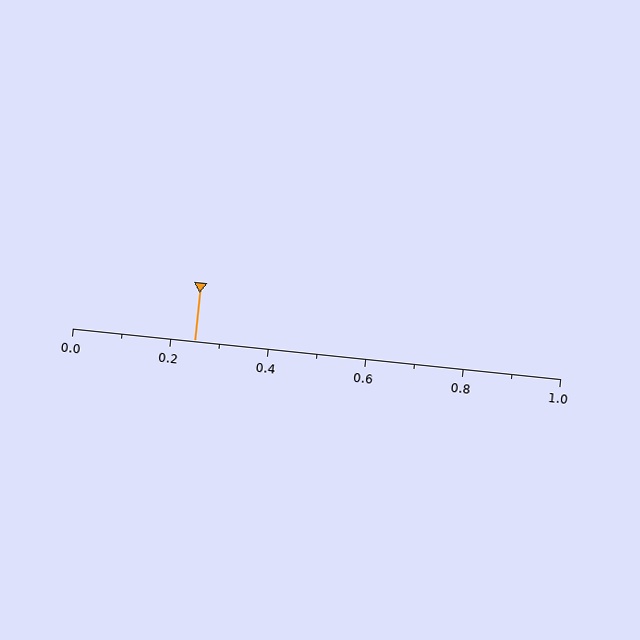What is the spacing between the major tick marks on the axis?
The major ticks are spaced 0.2 apart.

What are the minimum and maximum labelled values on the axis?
The axis runs from 0.0 to 1.0.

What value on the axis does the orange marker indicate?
The marker indicates approximately 0.25.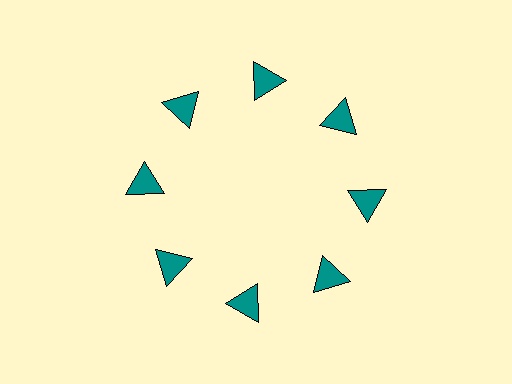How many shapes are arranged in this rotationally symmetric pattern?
There are 8 shapes, arranged in 8 groups of 1.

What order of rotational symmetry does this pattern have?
This pattern has 8-fold rotational symmetry.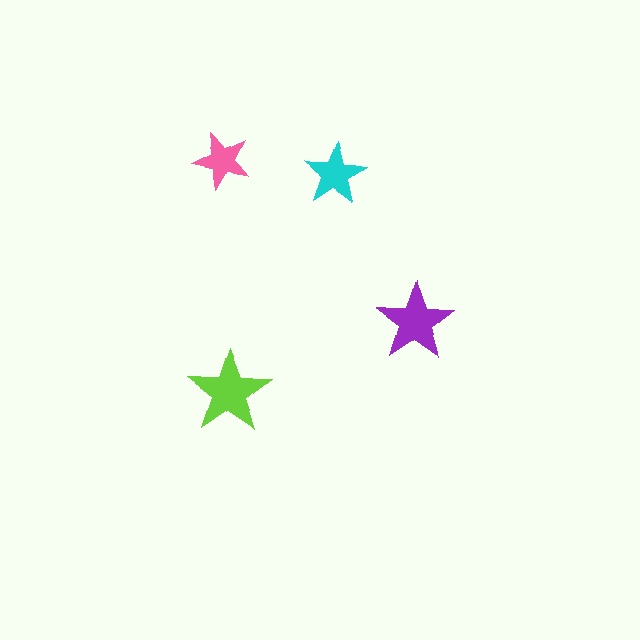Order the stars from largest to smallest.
the lime one, the purple one, the cyan one, the pink one.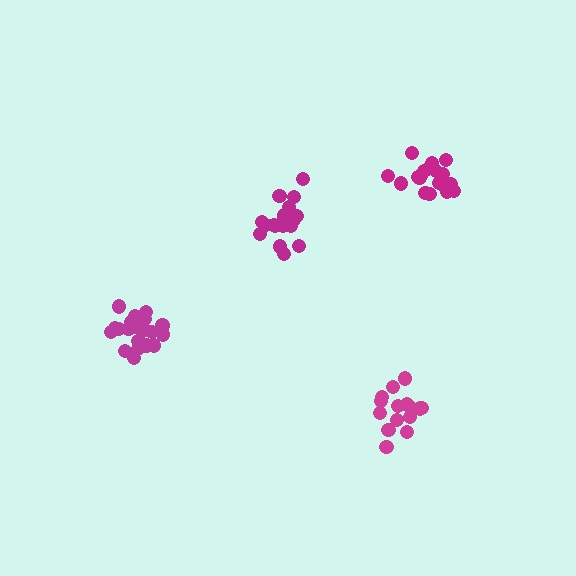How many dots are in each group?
Group 1: 21 dots, Group 2: 21 dots, Group 3: 15 dots, Group 4: 21 dots (78 total).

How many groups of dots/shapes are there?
There are 4 groups.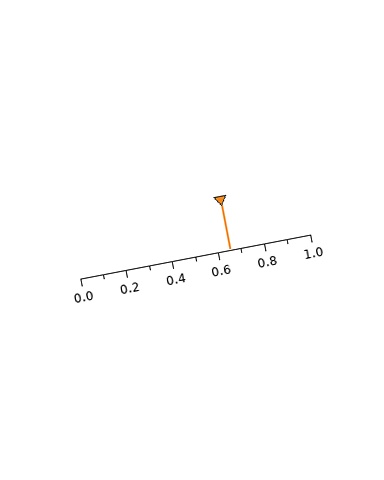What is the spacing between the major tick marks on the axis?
The major ticks are spaced 0.2 apart.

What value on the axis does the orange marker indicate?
The marker indicates approximately 0.65.